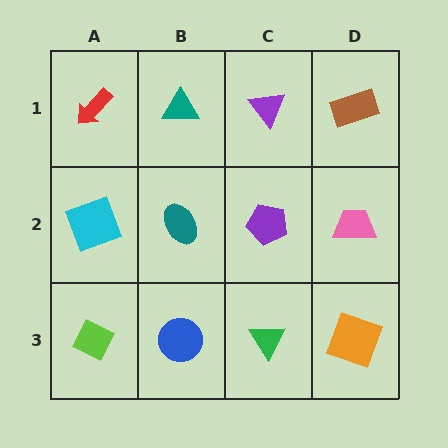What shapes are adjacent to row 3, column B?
A teal ellipse (row 2, column B), a lime diamond (row 3, column A), a green triangle (row 3, column C).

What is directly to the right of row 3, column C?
An orange square.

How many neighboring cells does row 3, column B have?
3.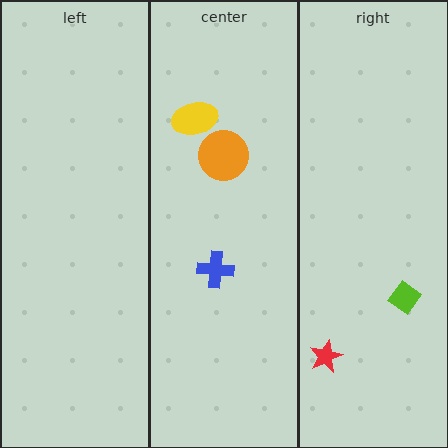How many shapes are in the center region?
3.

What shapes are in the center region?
The yellow ellipse, the blue cross, the orange circle.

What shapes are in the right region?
The lime diamond, the red star.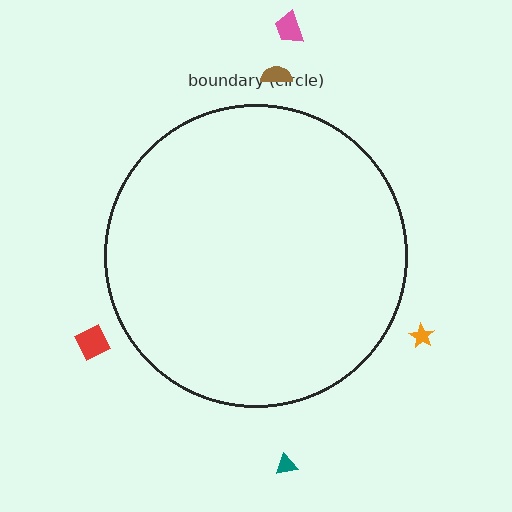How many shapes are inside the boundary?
0 inside, 5 outside.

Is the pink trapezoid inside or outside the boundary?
Outside.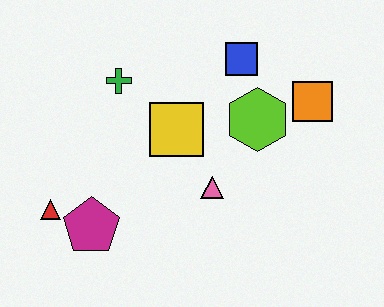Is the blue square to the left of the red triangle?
No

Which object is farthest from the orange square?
The red triangle is farthest from the orange square.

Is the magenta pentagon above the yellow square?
No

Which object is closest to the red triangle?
The magenta pentagon is closest to the red triangle.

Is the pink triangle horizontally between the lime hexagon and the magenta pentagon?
Yes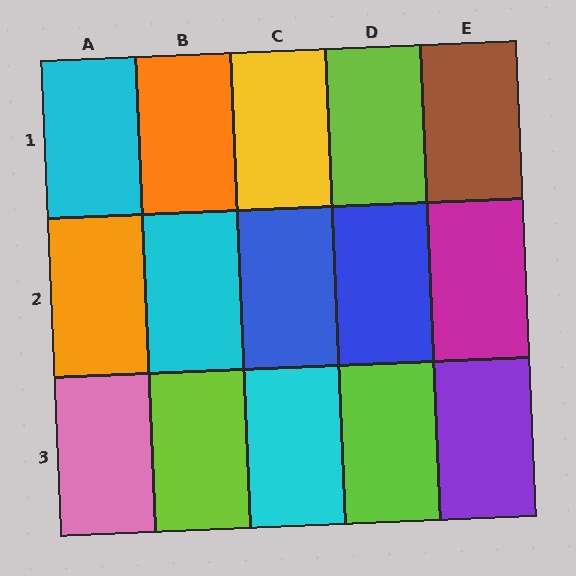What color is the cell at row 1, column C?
Yellow.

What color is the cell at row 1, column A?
Cyan.